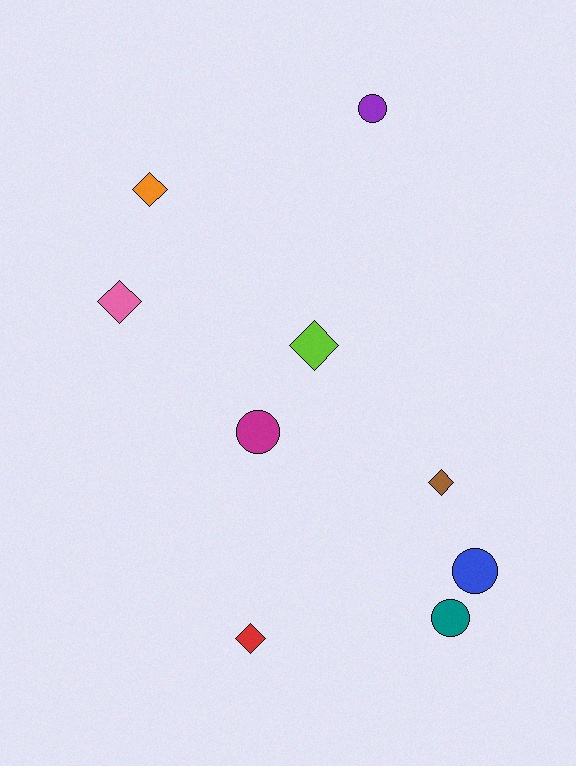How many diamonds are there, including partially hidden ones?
There are 5 diamonds.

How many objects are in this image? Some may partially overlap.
There are 9 objects.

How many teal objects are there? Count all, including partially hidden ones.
There is 1 teal object.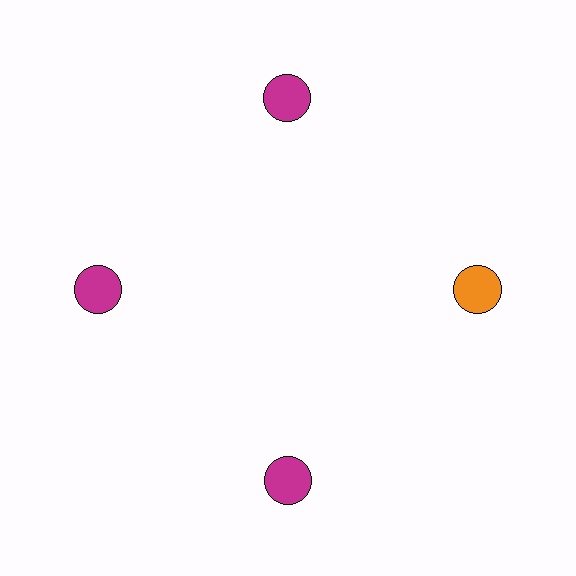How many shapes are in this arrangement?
There are 4 shapes arranged in a ring pattern.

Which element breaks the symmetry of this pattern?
The orange circle at roughly the 3 o'clock position breaks the symmetry. All other shapes are magenta circles.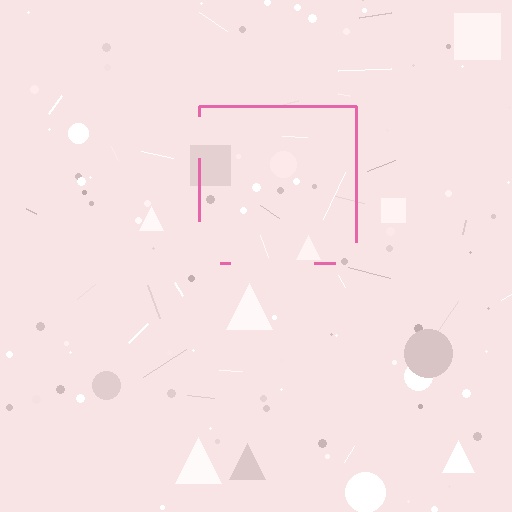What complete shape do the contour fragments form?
The contour fragments form a square.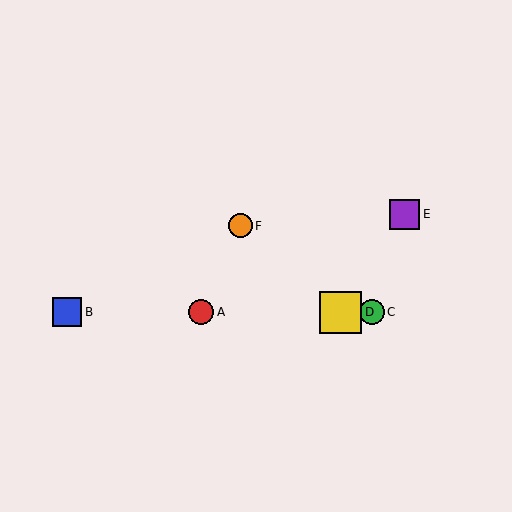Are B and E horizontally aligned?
No, B is at y≈312 and E is at y≈214.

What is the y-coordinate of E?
Object E is at y≈214.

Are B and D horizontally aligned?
Yes, both are at y≈312.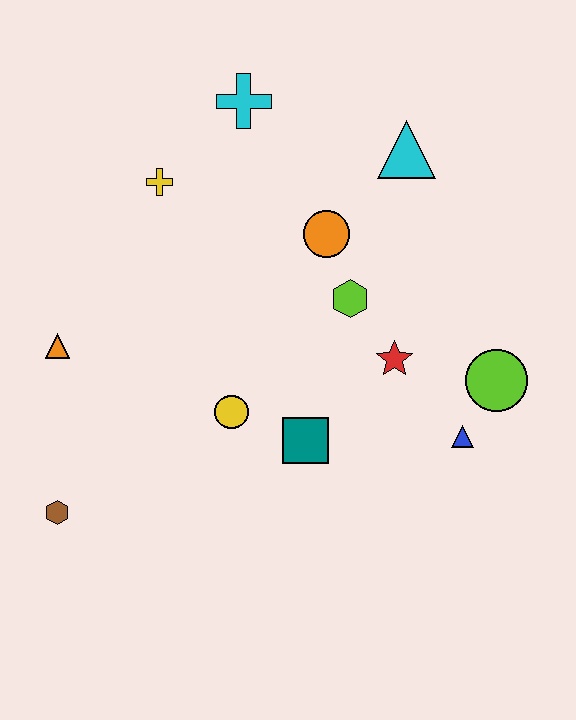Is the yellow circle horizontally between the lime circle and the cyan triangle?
No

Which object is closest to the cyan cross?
The yellow cross is closest to the cyan cross.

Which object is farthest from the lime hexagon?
The brown hexagon is farthest from the lime hexagon.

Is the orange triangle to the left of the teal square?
Yes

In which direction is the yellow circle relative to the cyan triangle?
The yellow circle is below the cyan triangle.